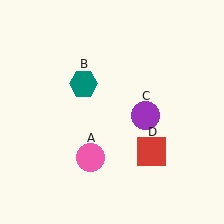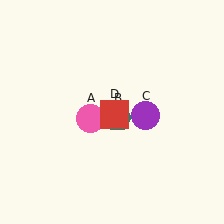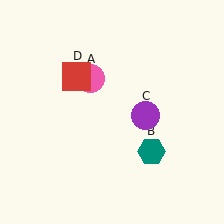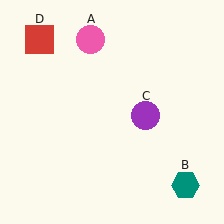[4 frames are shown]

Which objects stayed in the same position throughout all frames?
Purple circle (object C) remained stationary.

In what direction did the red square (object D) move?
The red square (object D) moved up and to the left.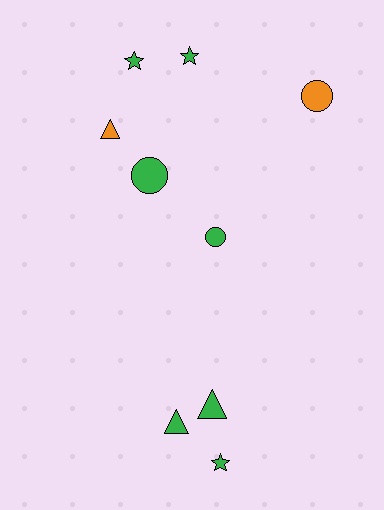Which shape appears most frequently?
Triangle, with 3 objects.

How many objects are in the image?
There are 9 objects.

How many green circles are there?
There are 2 green circles.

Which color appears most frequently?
Green, with 7 objects.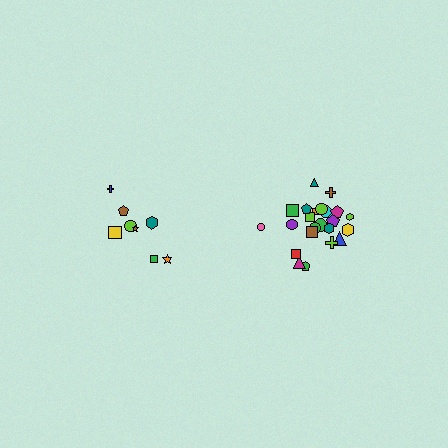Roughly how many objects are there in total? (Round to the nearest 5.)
Roughly 35 objects in total.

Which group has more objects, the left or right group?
The right group.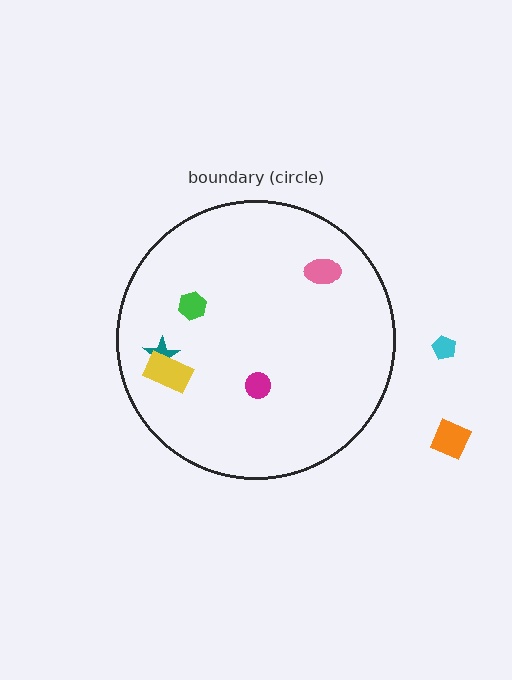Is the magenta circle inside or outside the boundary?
Inside.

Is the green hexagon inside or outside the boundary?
Inside.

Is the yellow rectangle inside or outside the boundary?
Inside.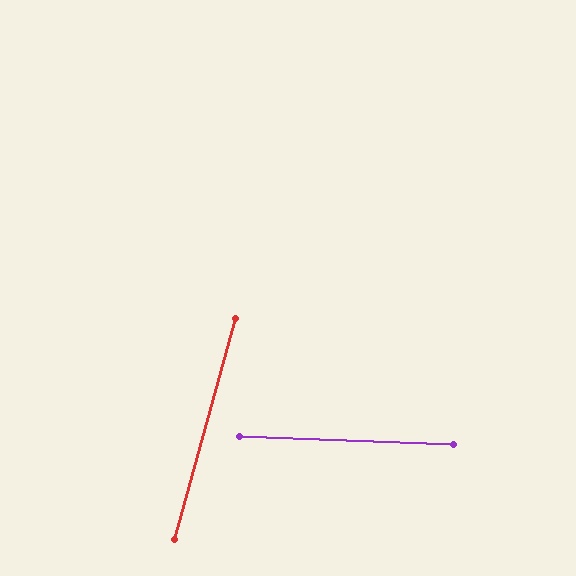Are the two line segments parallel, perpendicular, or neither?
Neither parallel nor perpendicular — they differ by about 77°.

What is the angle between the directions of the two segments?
Approximately 77 degrees.